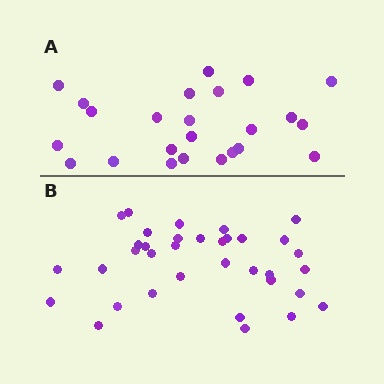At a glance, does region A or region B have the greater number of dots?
Region B (the bottom region) has more dots.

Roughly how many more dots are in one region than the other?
Region B has roughly 12 or so more dots than region A.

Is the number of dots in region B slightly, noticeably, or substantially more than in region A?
Region B has substantially more. The ratio is roughly 1.5 to 1.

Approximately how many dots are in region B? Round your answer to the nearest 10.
About 40 dots. (The exact count is 35, which rounds to 40.)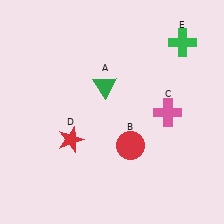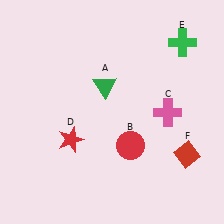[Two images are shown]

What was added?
A red diamond (F) was added in Image 2.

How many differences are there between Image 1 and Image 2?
There is 1 difference between the two images.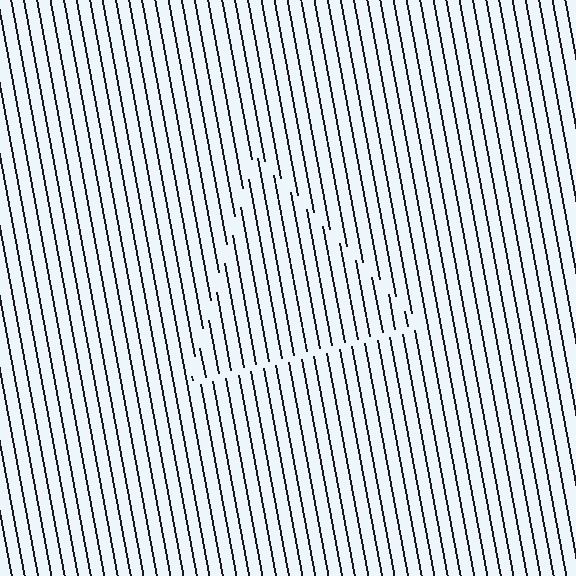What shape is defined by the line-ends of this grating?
An illusory triangle. The interior of the shape contains the same grating, shifted by half a period — the contour is defined by the phase discontinuity where line-ends from the inner and outer gratings abut.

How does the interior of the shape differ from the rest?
The interior of the shape contains the same grating, shifted by half a period — the contour is defined by the phase discontinuity where line-ends from the inner and outer gratings abut.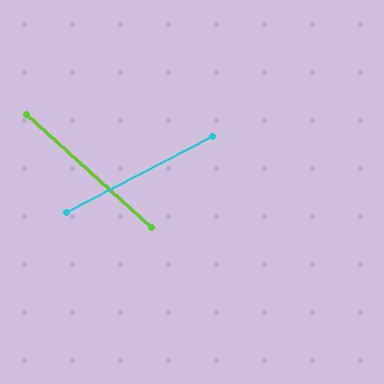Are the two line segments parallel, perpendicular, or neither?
Neither parallel nor perpendicular — they differ by about 69°.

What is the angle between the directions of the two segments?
Approximately 69 degrees.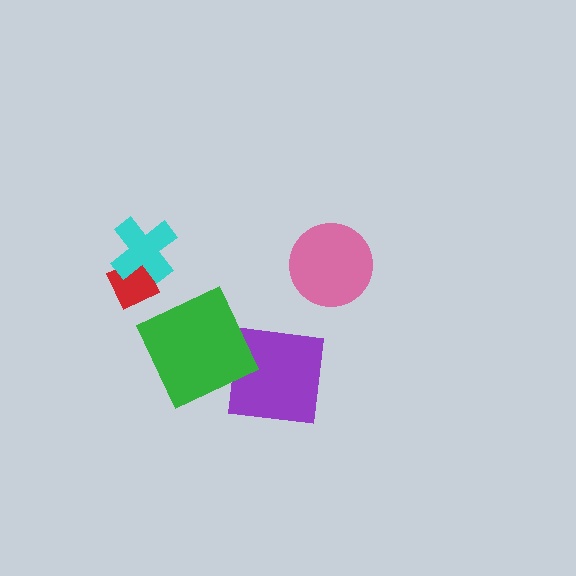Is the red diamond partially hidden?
Yes, it is partially covered by another shape.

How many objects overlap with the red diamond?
1 object overlaps with the red diamond.